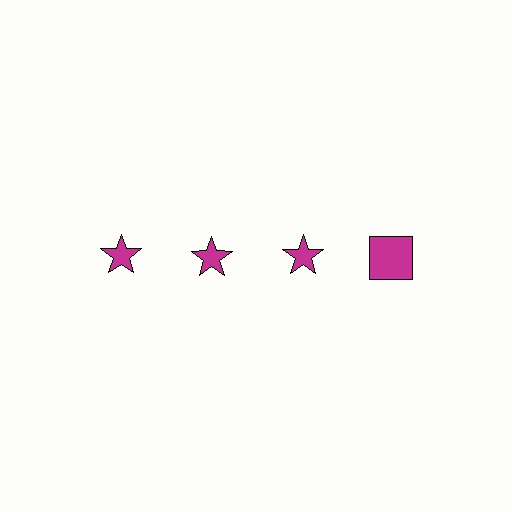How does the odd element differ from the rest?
It has a different shape: square instead of star.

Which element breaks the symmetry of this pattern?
The magenta square in the top row, second from right column breaks the symmetry. All other shapes are magenta stars.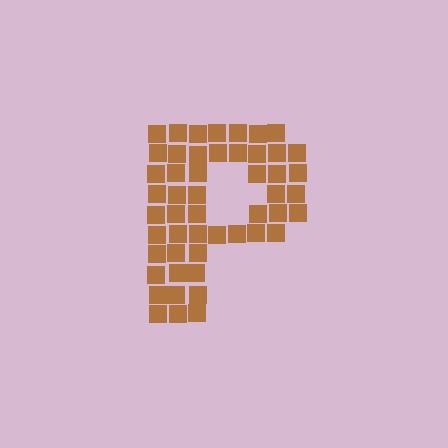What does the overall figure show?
The overall figure shows the letter P.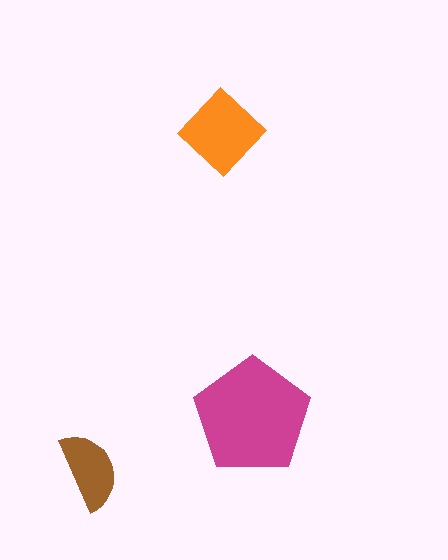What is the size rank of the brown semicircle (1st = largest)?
3rd.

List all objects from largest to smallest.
The magenta pentagon, the orange diamond, the brown semicircle.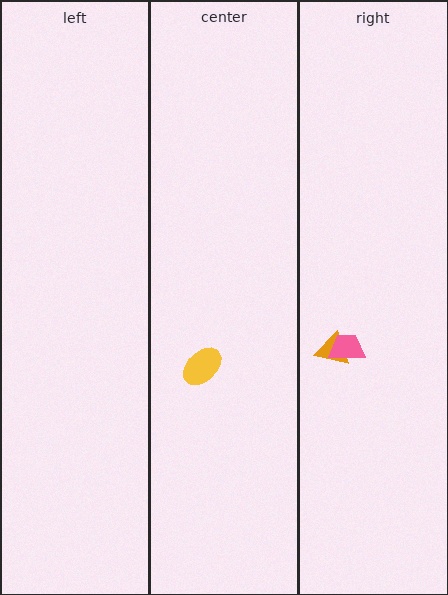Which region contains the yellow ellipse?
The center region.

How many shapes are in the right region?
2.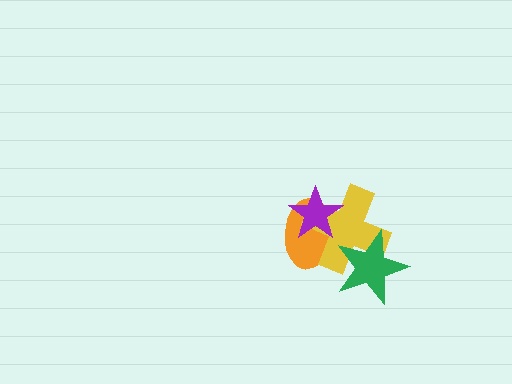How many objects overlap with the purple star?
2 objects overlap with the purple star.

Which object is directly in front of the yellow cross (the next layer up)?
The purple star is directly in front of the yellow cross.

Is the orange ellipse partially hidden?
Yes, it is partially covered by another shape.